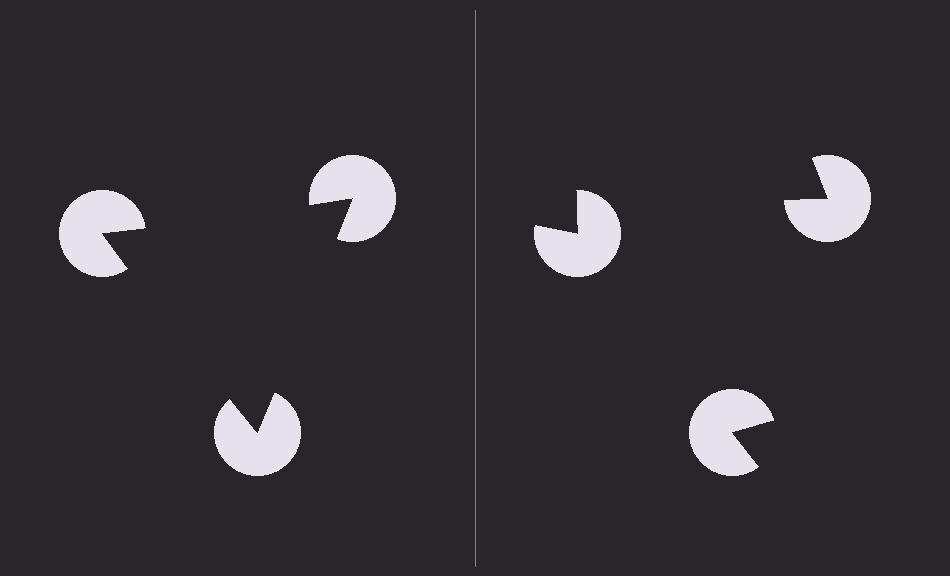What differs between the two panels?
The pac-man discs are positioned identically on both sides; only the wedge orientations differ. On the left they align to a triangle; on the right they are misaligned.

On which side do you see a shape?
An illusory triangle appears on the left side. On the right side the wedge cuts are rotated, so no coherent shape forms.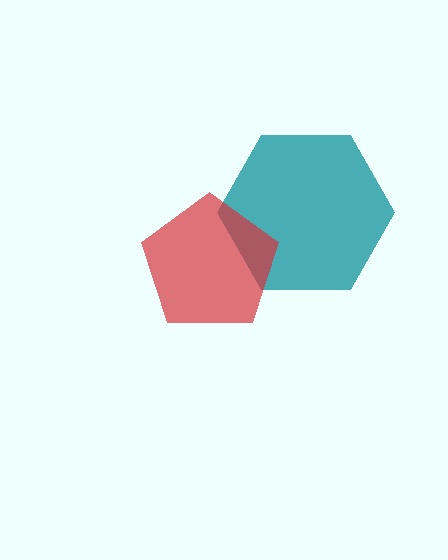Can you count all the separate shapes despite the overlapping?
Yes, there are 2 separate shapes.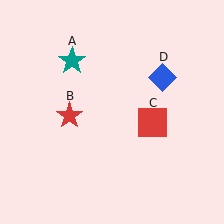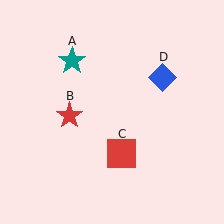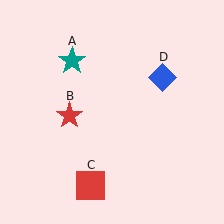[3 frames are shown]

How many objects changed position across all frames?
1 object changed position: red square (object C).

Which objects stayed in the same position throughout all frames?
Teal star (object A) and red star (object B) and blue diamond (object D) remained stationary.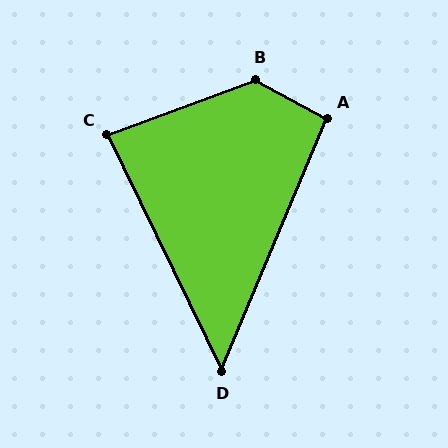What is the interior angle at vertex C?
Approximately 84 degrees (acute).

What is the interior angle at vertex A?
Approximately 96 degrees (obtuse).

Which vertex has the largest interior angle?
B, at approximately 132 degrees.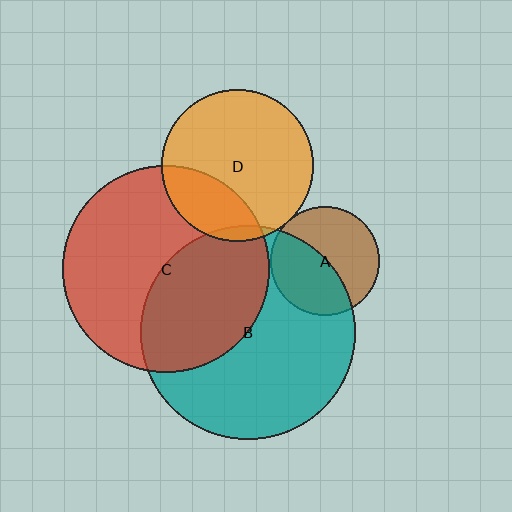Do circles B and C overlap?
Yes.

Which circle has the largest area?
Circle B (teal).